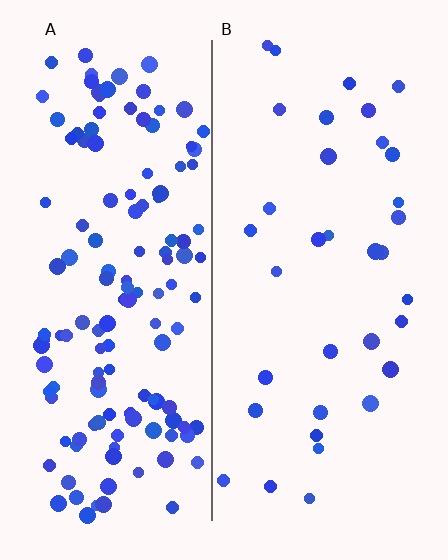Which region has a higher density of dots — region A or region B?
A (the left).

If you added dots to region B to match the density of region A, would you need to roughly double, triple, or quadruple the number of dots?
Approximately quadruple.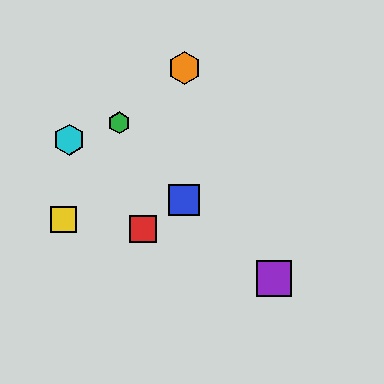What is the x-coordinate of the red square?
The red square is at x≈143.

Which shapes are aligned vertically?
The blue square, the orange hexagon are aligned vertically.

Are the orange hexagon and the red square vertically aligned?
No, the orange hexagon is at x≈184 and the red square is at x≈143.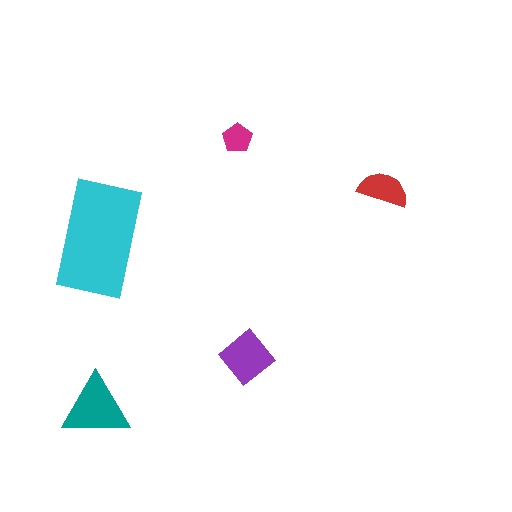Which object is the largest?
The cyan rectangle.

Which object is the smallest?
The magenta pentagon.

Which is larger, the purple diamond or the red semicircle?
The purple diamond.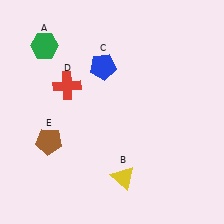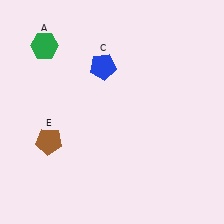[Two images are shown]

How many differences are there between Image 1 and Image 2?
There are 2 differences between the two images.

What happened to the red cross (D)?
The red cross (D) was removed in Image 2. It was in the top-left area of Image 1.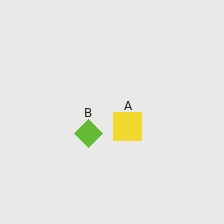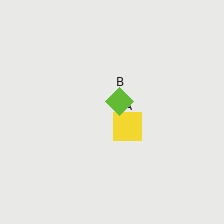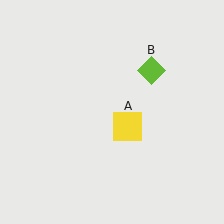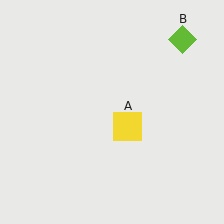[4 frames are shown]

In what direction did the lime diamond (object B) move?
The lime diamond (object B) moved up and to the right.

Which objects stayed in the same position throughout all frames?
Yellow square (object A) remained stationary.